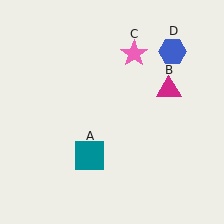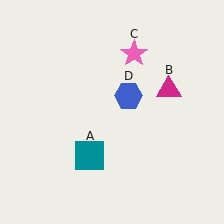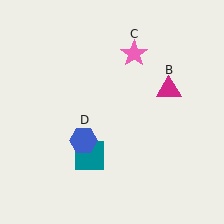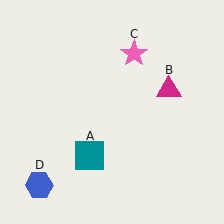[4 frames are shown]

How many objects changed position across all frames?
1 object changed position: blue hexagon (object D).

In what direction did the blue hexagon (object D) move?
The blue hexagon (object D) moved down and to the left.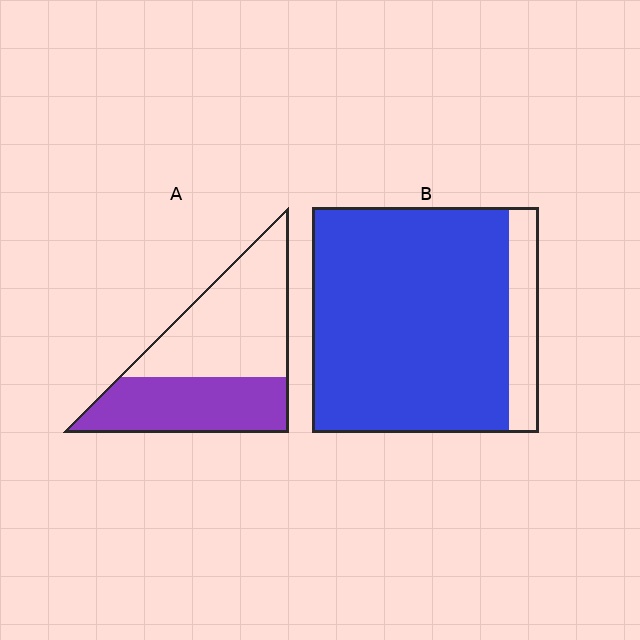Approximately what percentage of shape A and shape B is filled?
A is approximately 45% and B is approximately 85%.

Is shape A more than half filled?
No.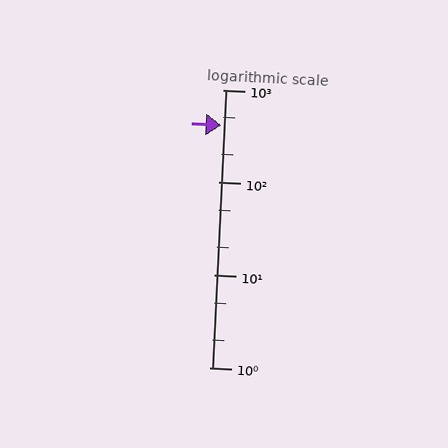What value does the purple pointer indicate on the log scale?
The pointer indicates approximately 410.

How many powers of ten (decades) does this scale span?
The scale spans 3 decades, from 1 to 1000.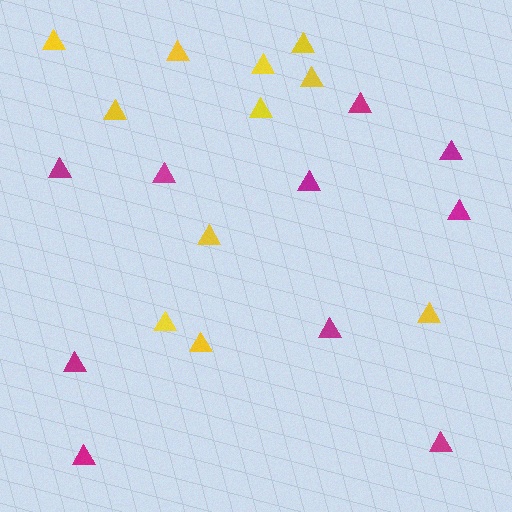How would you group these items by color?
There are 2 groups: one group of yellow triangles (11) and one group of magenta triangles (10).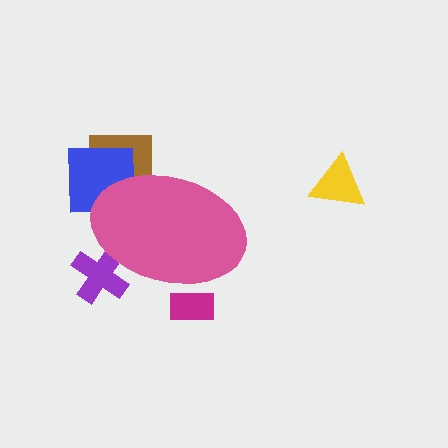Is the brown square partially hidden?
Yes, the brown square is partially hidden behind the pink ellipse.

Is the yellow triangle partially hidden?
No, the yellow triangle is fully visible.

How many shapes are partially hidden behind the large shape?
4 shapes are partially hidden.